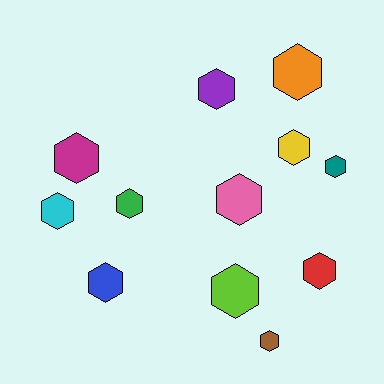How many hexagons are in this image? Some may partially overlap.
There are 12 hexagons.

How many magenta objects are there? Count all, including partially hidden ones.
There is 1 magenta object.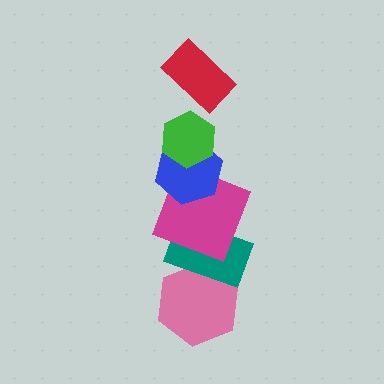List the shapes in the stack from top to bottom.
From top to bottom: the red rectangle, the green hexagon, the blue hexagon, the magenta square, the teal rectangle, the pink hexagon.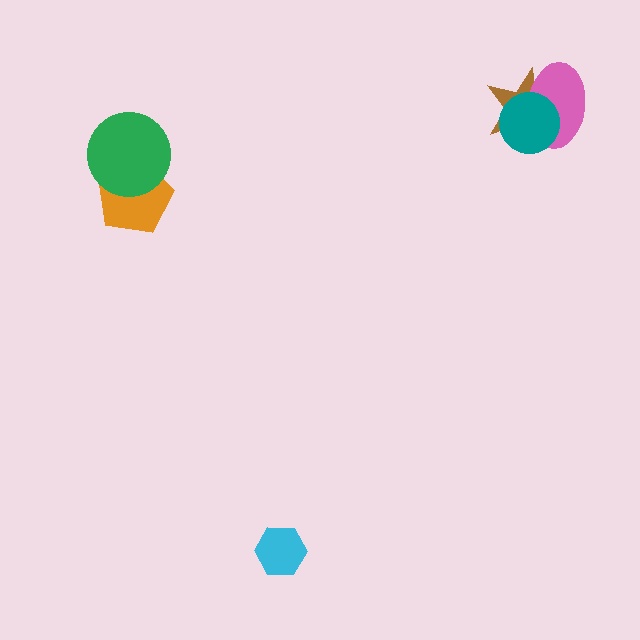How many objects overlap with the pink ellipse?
2 objects overlap with the pink ellipse.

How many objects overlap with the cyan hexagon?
0 objects overlap with the cyan hexagon.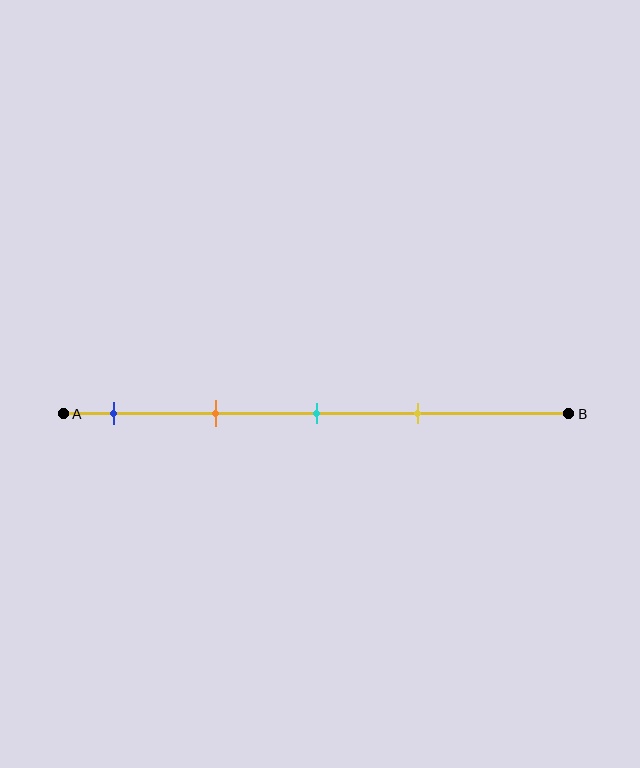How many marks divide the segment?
There are 4 marks dividing the segment.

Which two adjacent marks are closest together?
The cyan and yellow marks are the closest adjacent pair.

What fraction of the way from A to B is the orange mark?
The orange mark is approximately 30% (0.3) of the way from A to B.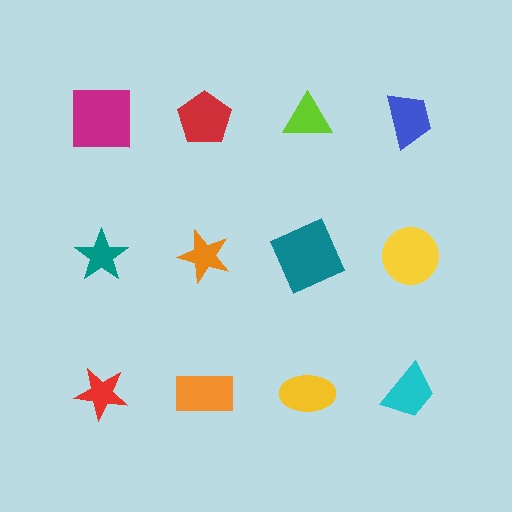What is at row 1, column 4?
A blue trapezoid.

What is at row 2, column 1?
A teal star.